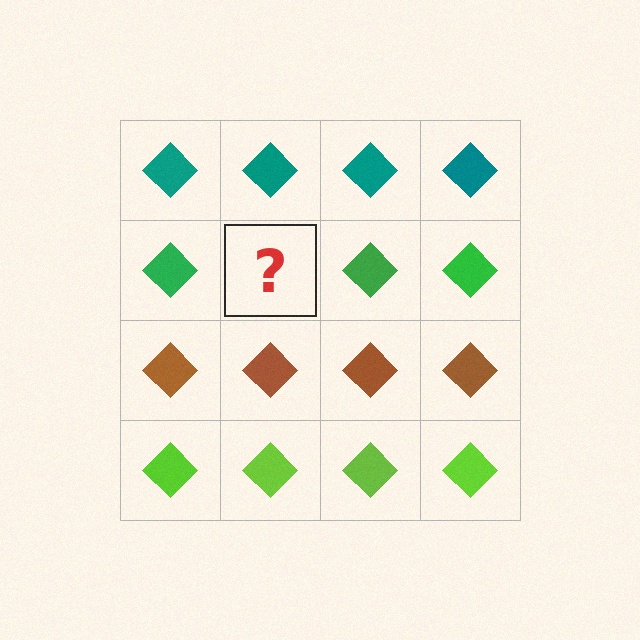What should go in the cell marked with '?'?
The missing cell should contain a green diamond.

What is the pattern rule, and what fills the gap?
The rule is that each row has a consistent color. The gap should be filled with a green diamond.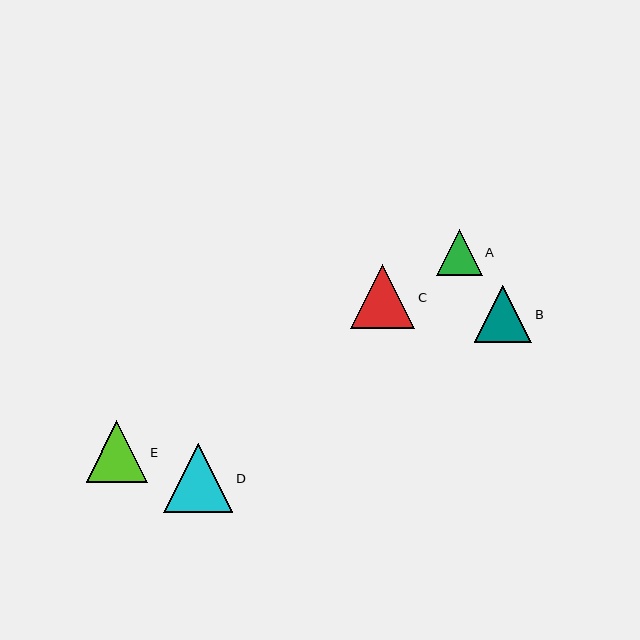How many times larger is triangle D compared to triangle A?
Triangle D is approximately 1.5 times the size of triangle A.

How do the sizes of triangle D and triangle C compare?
Triangle D and triangle C are approximately the same size.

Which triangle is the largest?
Triangle D is the largest with a size of approximately 69 pixels.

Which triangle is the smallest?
Triangle A is the smallest with a size of approximately 45 pixels.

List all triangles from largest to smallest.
From largest to smallest: D, C, E, B, A.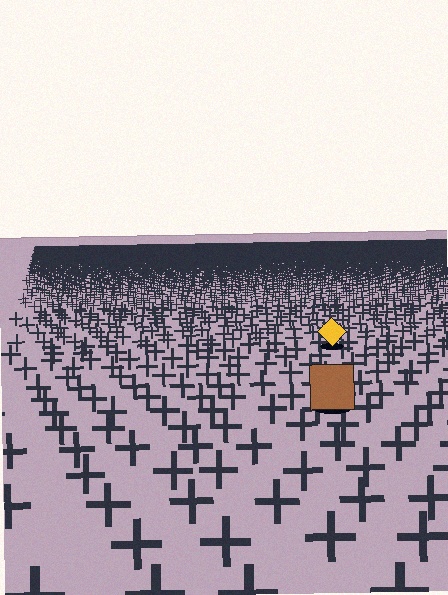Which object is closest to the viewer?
The brown square is closest. The texture marks near it are larger and more spread out.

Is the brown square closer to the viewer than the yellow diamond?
Yes. The brown square is closer — you can tell from the texture gradient: the ground texture is coarser near it.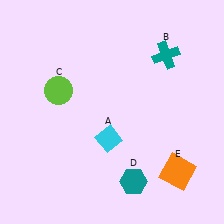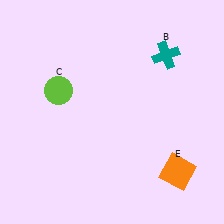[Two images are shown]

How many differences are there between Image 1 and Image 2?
There are 2 differences between the two images.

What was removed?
The cyan diamond (A), the teal hexagon (D) were removed in Image 2.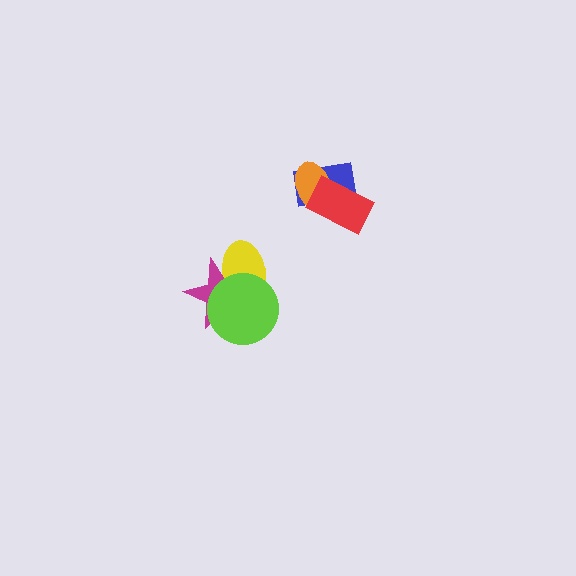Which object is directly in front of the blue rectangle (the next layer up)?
The orange ellipse is directly in front of the blue rectangle.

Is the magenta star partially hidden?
Yes, it is partially covered by another shape.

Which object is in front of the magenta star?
The lime circle is in front of the magenta star.